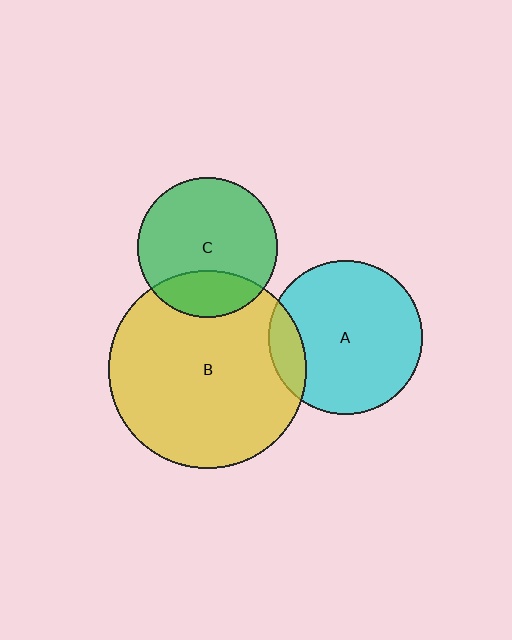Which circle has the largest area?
Circle B (yellow).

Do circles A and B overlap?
Yes.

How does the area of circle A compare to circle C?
Approximately 1.2 times.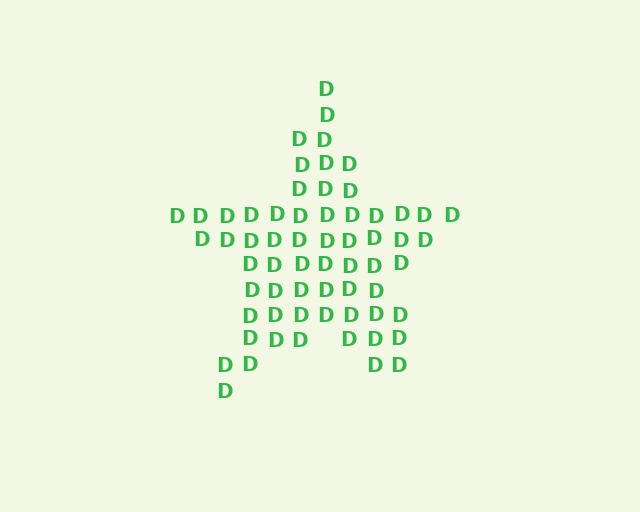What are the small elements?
The small elements are letter D's.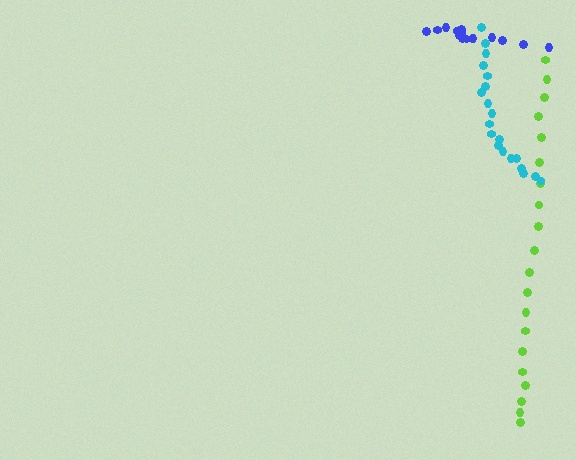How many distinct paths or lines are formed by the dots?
There are 3 distinct paths.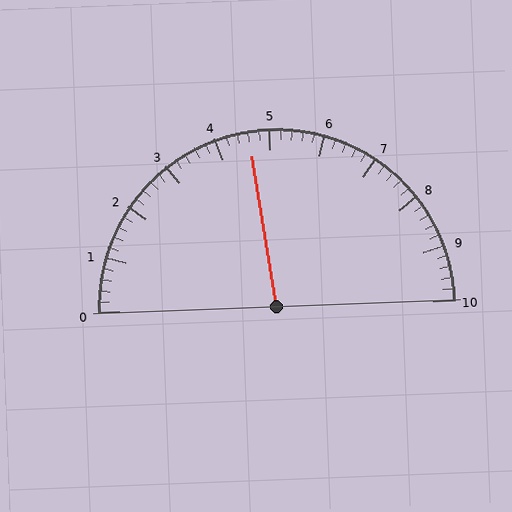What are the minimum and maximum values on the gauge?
The gauge ranges from 0 to 10.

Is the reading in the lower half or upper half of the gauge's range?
The reading is in the lower half of the range (0 to 10).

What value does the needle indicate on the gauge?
The needle indicates approximately 4.6.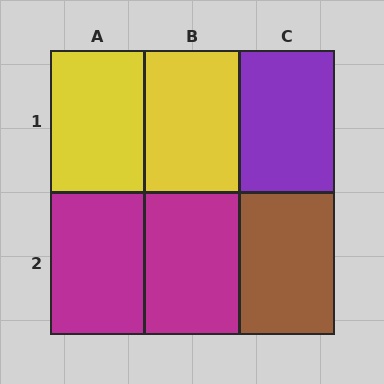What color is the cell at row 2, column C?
Brown.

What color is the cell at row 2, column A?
Magenta.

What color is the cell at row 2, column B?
Magenta.